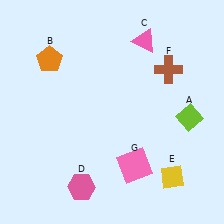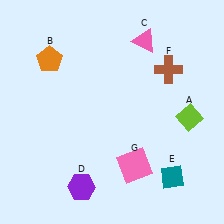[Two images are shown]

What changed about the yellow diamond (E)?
In Image 1, E is yellow. In Image 2, it changed to teal.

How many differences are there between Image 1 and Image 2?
There are 2 differences between the two images.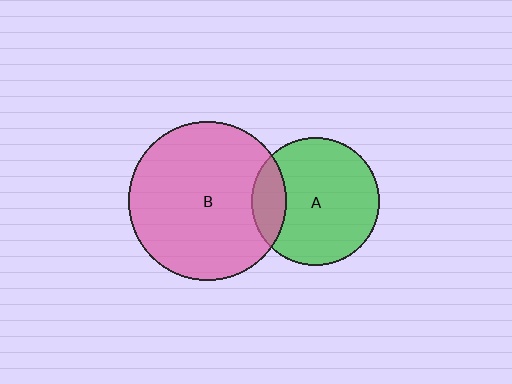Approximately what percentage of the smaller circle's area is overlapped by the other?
Approximately 15%.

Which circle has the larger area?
Circle B (pink).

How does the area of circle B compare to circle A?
Approximately 1.5 times.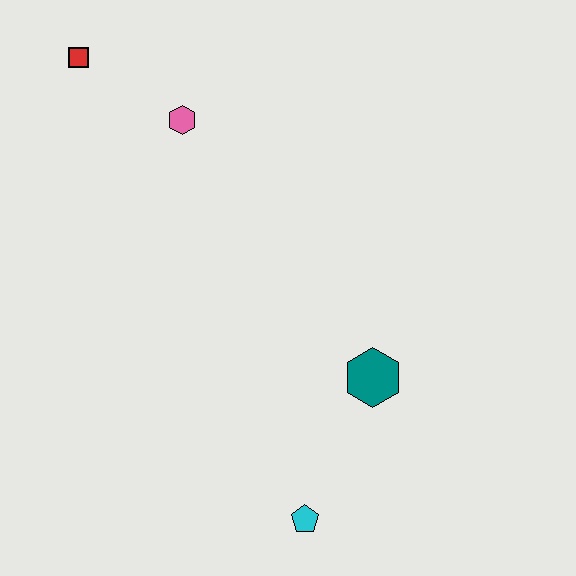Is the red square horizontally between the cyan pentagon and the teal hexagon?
No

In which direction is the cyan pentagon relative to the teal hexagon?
The cyan pentagon is below the teal hexagon.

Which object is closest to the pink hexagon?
The red square is closest to the pink hexagon.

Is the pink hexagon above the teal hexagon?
Yes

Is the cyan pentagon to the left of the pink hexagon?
No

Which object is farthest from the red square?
The cyan pentagon is farthest from the red square.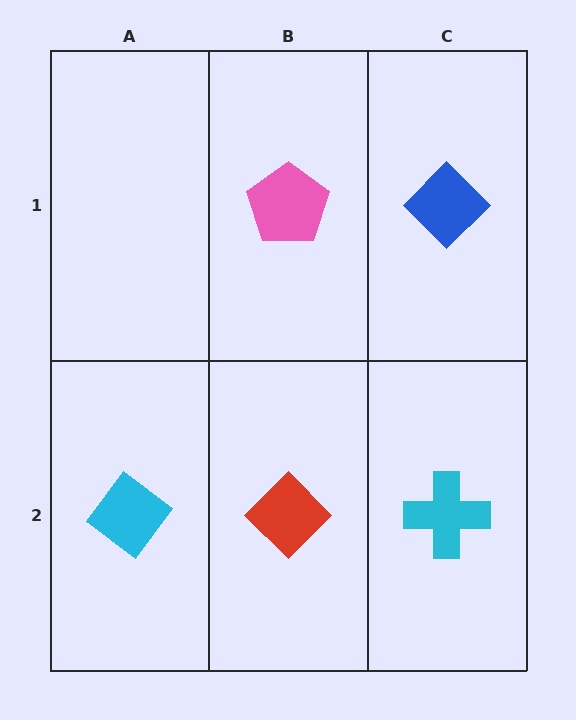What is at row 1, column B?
A pink pentagon.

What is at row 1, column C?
A blue diamond.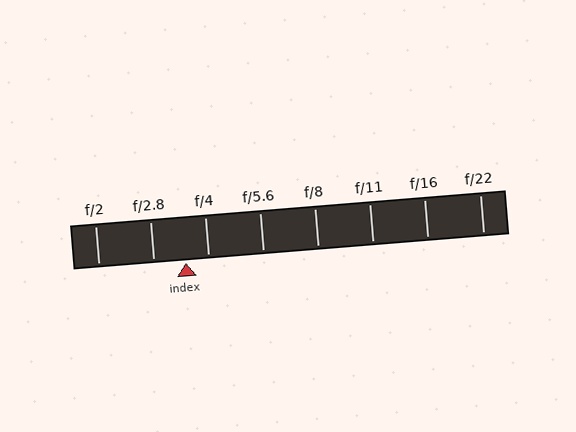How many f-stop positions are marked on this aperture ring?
There are 8 f-stop positions marked.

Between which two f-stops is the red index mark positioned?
The index mark is between f/2.8 and f/4.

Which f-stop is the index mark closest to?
The index mark is closest to f/4.